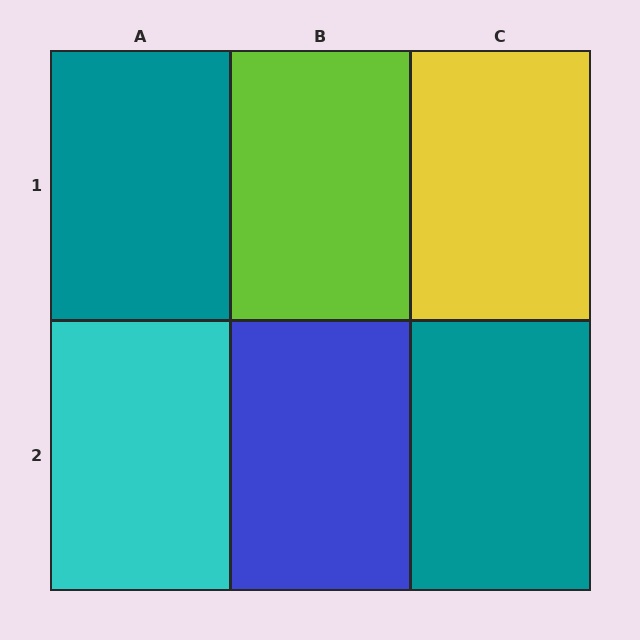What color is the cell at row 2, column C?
Teal.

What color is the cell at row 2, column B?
Blue.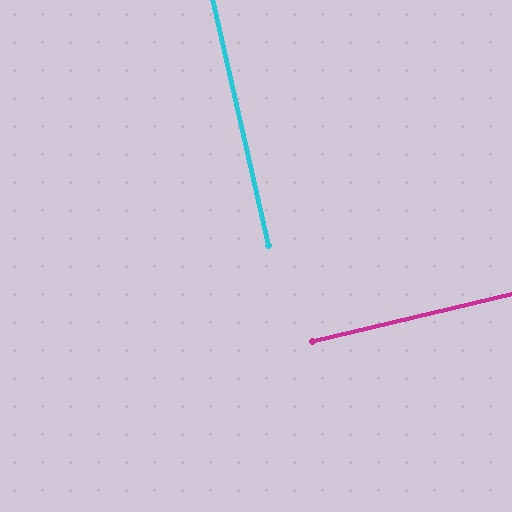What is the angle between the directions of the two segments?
Approximately 89 degrees.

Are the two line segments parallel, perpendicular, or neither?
Perpendicular — they meet at approximately 89°.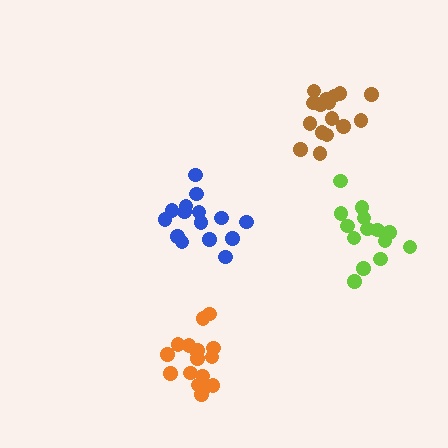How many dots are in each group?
Group 1: 15 dots, Group 2: 15 dots, Group 3: 17 dots, Group 4: 16 dots (63 total).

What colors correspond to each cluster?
The clusters are colored: lime, blue, orange, brown.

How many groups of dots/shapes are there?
There are 4 groups.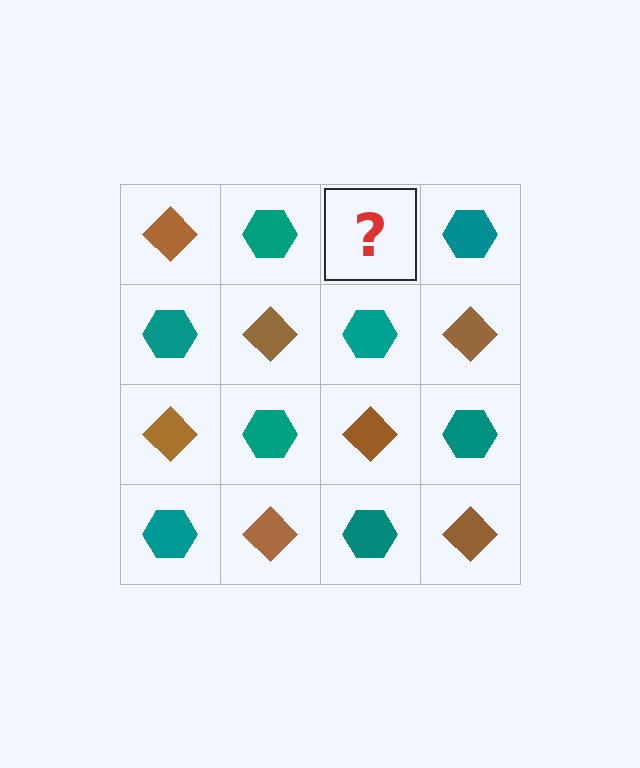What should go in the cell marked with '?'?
The missing cell should contain a brown diamond.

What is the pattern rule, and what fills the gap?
The rule is that it alternates brown diamond and teal hexagon in a checkerboard pattern. The gap should be filled with a brown diamond.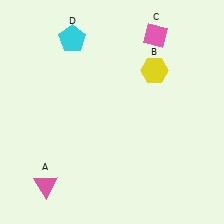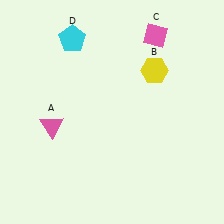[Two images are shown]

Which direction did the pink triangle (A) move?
The pink triangle (A) moved up.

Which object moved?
The pink triangle (A) moved up.